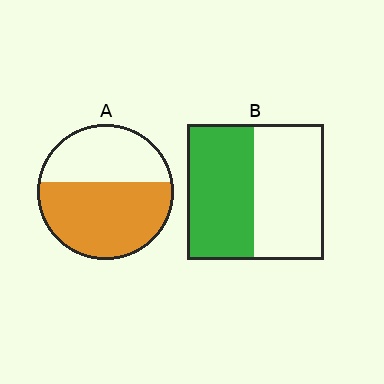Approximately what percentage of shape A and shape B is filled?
A is approximately 60% and B is approximately 50%.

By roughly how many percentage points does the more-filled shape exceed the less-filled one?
By roughly 10 percentage points (A over B).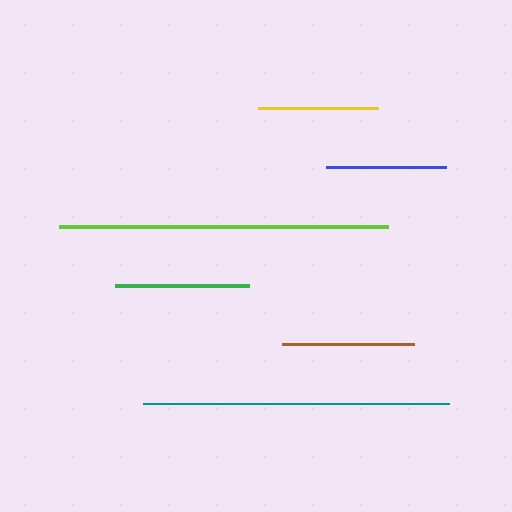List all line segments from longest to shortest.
From longest to shortest: lime, teal, green, brown, yellow, blue.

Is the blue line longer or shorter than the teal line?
The teal line is longer than the blue line.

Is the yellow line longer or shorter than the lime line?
The lime line is longer than the yellow line.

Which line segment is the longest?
The lime line is the longest at approximately 329 pixels.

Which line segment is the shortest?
The blue line is the shortest at approximately 120 pixels.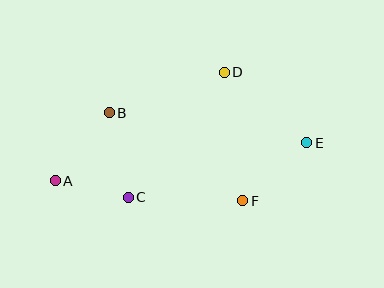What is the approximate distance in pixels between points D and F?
The distance between D and F is approximately 130 pixels.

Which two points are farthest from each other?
Points A and E are farthest from each other.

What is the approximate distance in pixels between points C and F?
The distance between C and F is approximately 115 pixels.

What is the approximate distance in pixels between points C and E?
The distance between C and E is approximately 187 pixels.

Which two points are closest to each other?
Points A and C are closest to each other.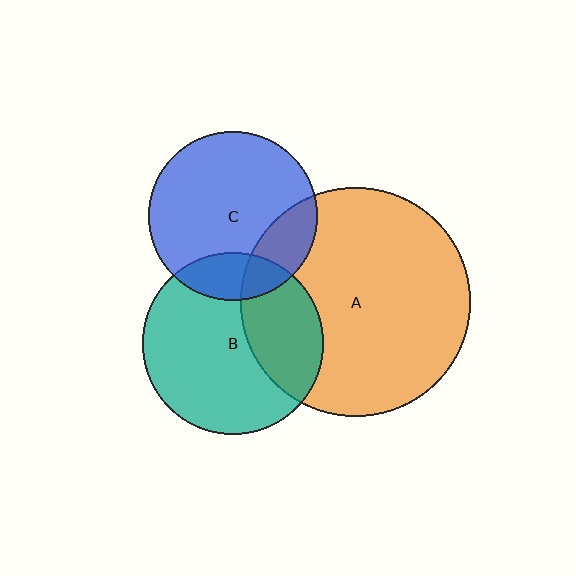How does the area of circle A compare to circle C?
Approximately 1.8 times.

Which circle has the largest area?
Circle A (orange).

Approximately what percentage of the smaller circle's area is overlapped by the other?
Approximately 20%.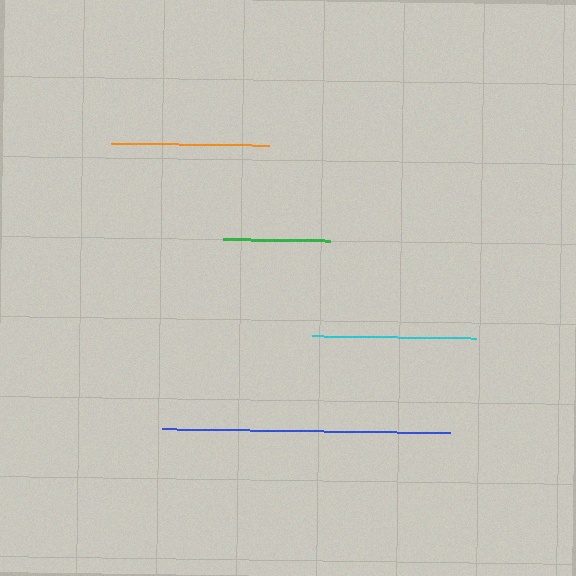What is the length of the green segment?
The green segment is approximately 107 pixels long.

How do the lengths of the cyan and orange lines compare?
The cyan and orange lines are approximately the same length.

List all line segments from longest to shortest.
From longest to shortest: blue, cyan, orange, green.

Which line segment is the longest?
The blue line is the longest at approximately 288 pixels.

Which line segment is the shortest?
The green line is the shortest at approximately 107 pixels.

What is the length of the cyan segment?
The cyan segment is approximately 164 pixels long.